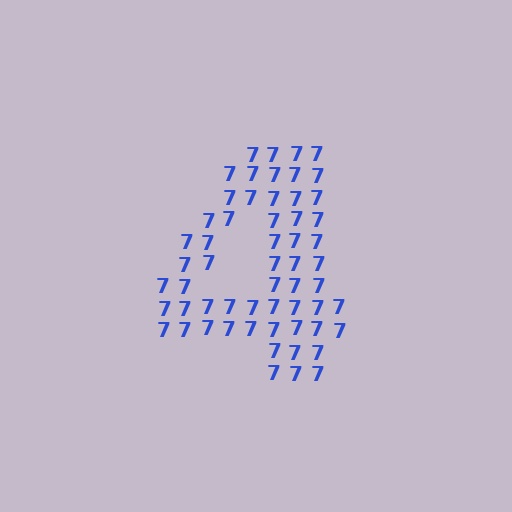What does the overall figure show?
The overall figure shows the digit 4.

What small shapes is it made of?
It is made of small digit 7's.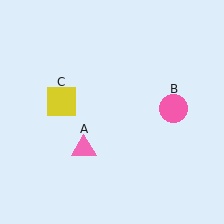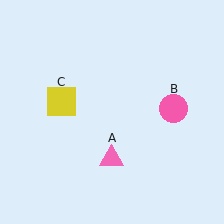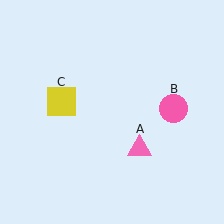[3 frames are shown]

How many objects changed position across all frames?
1 object changed position: pink triangle (object A).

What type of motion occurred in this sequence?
The pink triangle (object A) rotated counterclockwise around the center of the scene.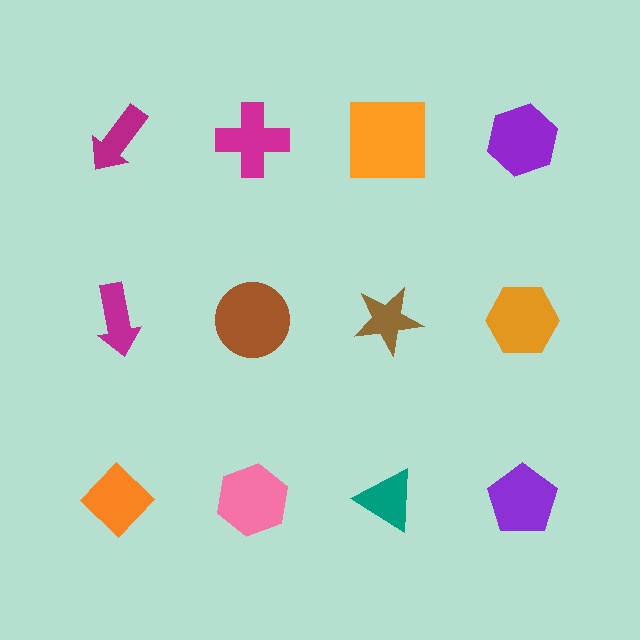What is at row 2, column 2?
A brown circle.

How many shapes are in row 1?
4 shapes.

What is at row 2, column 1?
A magenta arrow.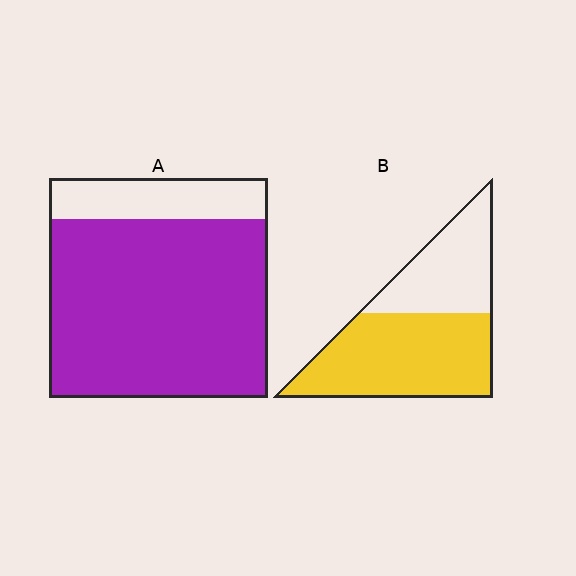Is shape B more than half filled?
Yes.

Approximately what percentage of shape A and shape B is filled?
A is approximately 80% and B is approximately 60%.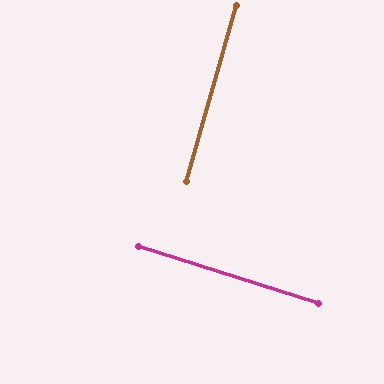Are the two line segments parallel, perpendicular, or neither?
Perpendicular — they meet at approximately 88°.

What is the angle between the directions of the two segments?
Approximately 88 degrees.